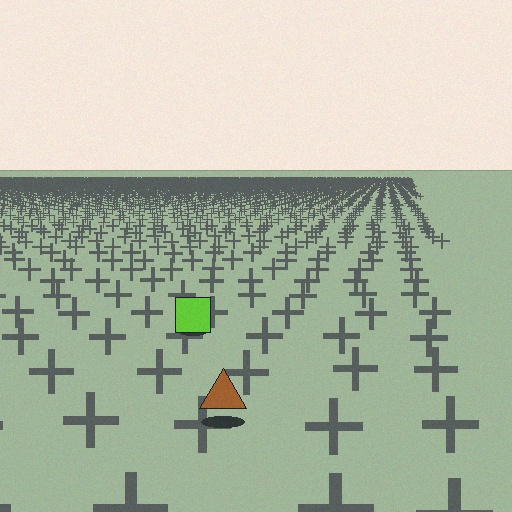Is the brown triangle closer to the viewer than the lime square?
Yes. The brown triangle is closer — you can tell from the texture gradient: the ground texture is coarser near it.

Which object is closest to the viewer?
The brown triangle is closest. The texture marks near it are larger and more spread out.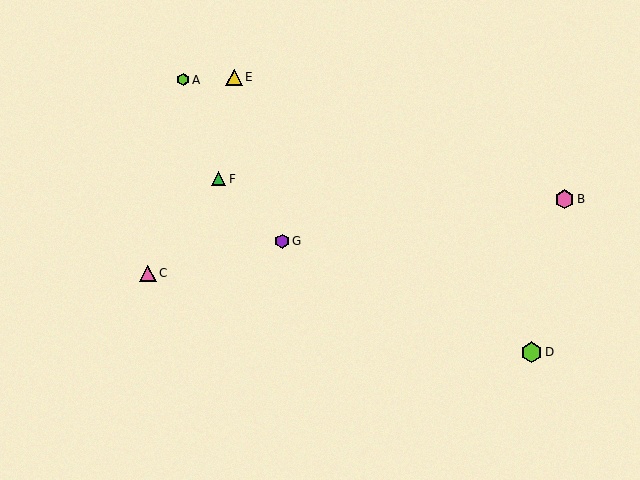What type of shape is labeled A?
Shape A is a lime hexagon.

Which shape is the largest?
The lime hexagon (labeled D) is the largest.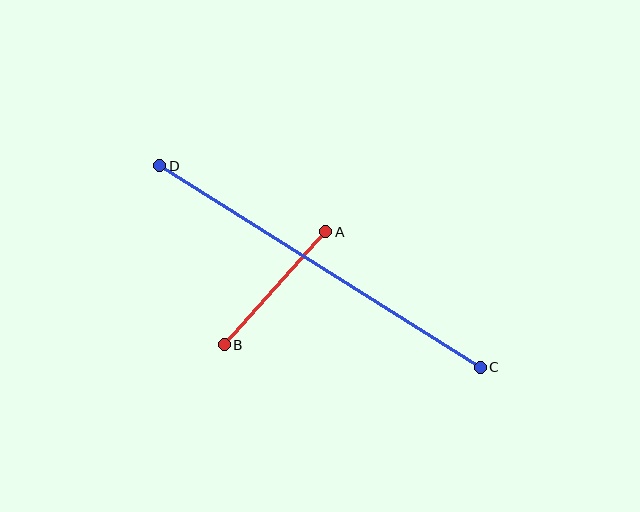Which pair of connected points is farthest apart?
Points C and D are farthest apart.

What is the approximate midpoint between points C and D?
The midpoint is at approximately (320, 266) pixels.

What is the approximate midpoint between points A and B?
The midpoint is at approximately (275, 288) pixels.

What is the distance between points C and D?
The distance is approximately 379 pixels.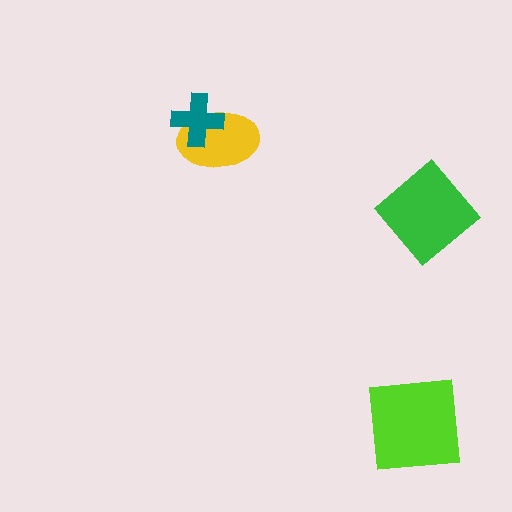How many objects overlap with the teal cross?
1 object overlaps with the teal cross.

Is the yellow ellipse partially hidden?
Yes, it is partially covered by another shape.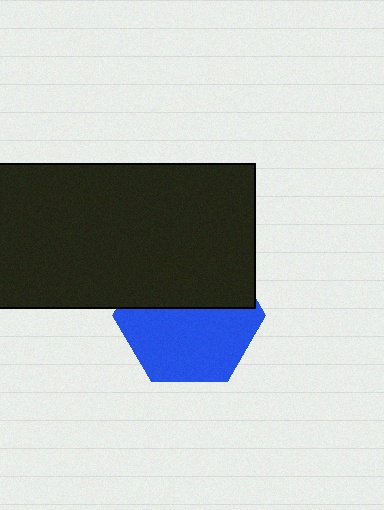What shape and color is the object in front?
The object in front is a black rectangle.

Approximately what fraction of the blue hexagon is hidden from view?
Roughly 44% of the blue hexagon is hidden behind the black rectangle.